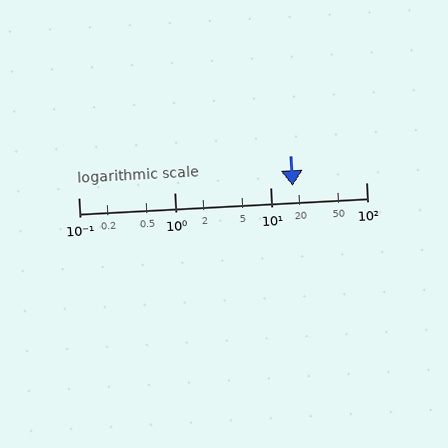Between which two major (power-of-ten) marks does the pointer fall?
The pointer is between 10 and 100.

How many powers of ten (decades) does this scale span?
The scale spans 3 decades, from 0.1 to 100.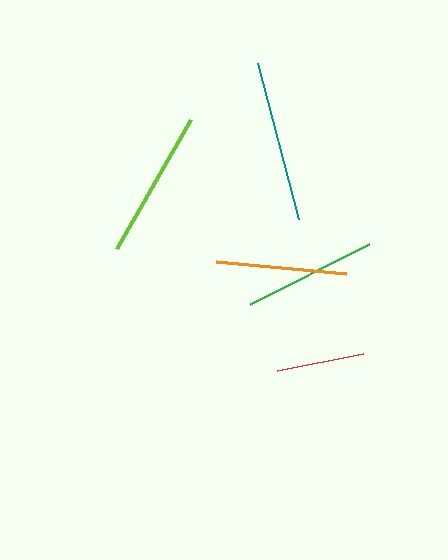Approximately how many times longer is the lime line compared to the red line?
The lime line is approximately 1.7 times the length of the red line.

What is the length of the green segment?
The green segment is approximately 133 pixels long.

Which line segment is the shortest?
The red line is the shortest at approximately 88 pixels.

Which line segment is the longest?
The teal line is the longest at approximately 161 pixels.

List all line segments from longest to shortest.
From longest to shortest: teal, lime, green, orange, red.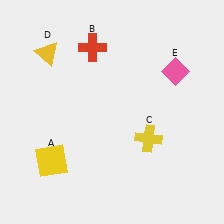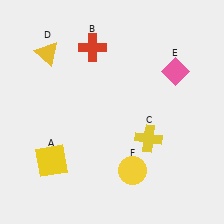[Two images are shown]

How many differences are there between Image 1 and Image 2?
There is 1 difference between the two images.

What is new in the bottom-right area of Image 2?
A yellow circle (F) was added in the bottom-right area of Image 2.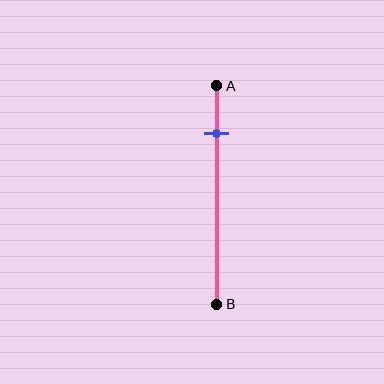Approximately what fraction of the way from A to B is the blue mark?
The blue mark is approximately 20% of the way from A to B.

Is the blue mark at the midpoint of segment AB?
No, the mark is at about 20% from A, not at the 50% midpoint.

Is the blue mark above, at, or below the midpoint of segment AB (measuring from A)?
The blue mark is above the midpoint of segment AB.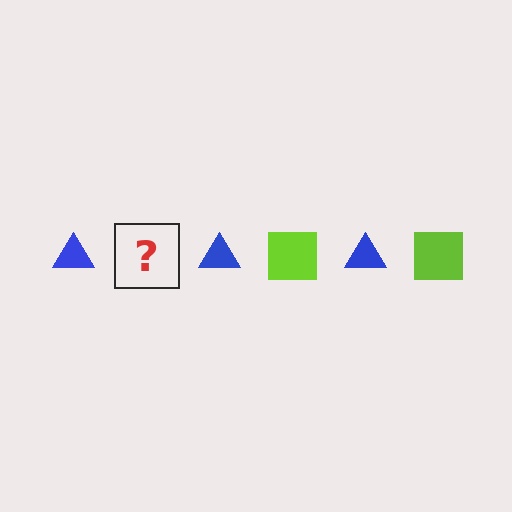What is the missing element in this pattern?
The missing element is a lime square.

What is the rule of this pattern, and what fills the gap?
The rule is that the pattern alternates between blue triangle and lime square. The gap should be filled with a lime square.